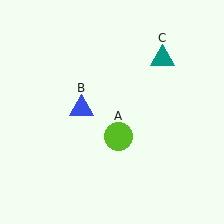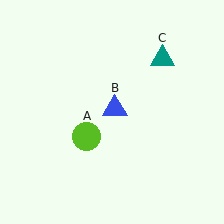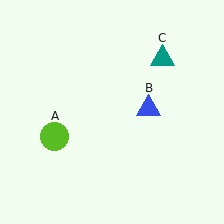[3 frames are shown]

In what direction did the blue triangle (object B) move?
The blue triangle (object B) moved right.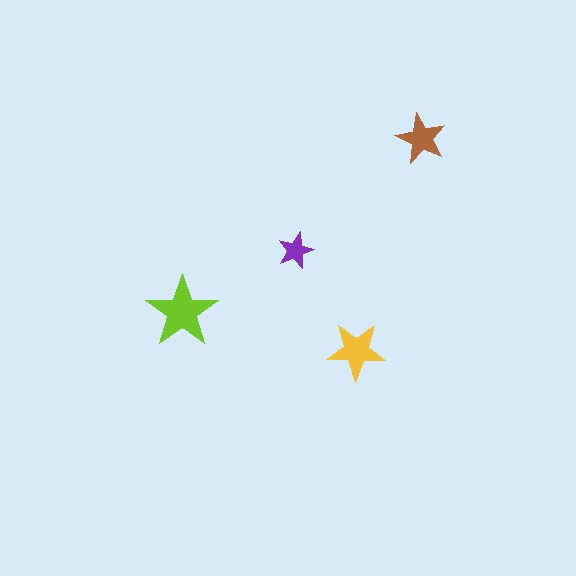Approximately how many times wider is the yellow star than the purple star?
About 1.5 times wider.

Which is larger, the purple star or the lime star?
The lime one.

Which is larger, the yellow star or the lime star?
The lime one.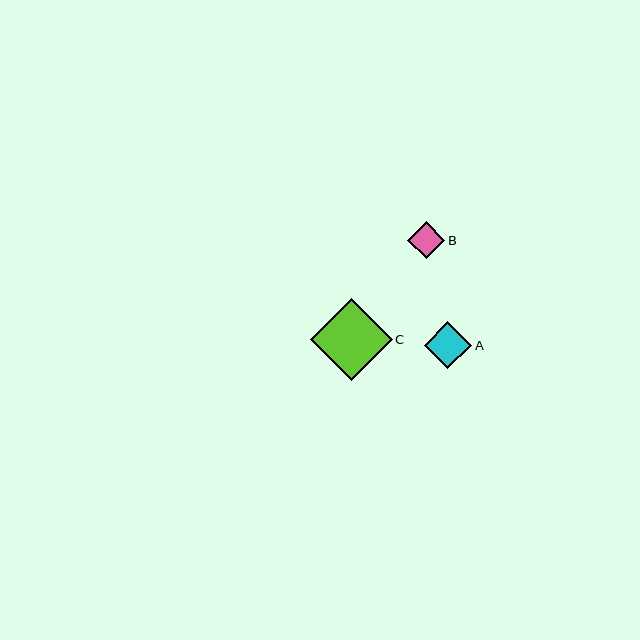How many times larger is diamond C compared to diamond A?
Diamond C is approximately 1.7 times the size of diamond A.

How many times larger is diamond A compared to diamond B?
Diamond A is approximately 1.3 times the size of diamond B.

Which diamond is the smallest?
Diamond B is the smallest with a size of approximately 37 pixels.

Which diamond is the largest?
Diamond C is the largest with a size of approximately 82 pixels.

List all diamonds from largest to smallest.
From largest to smallest: C, A, B.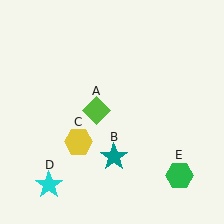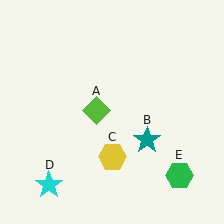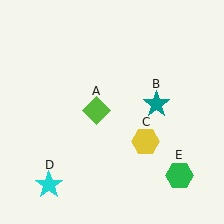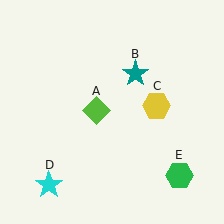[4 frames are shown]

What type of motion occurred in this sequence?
The teal star (object B), yellow hexagon (object C) rotated counterclockwise around the center of the scene.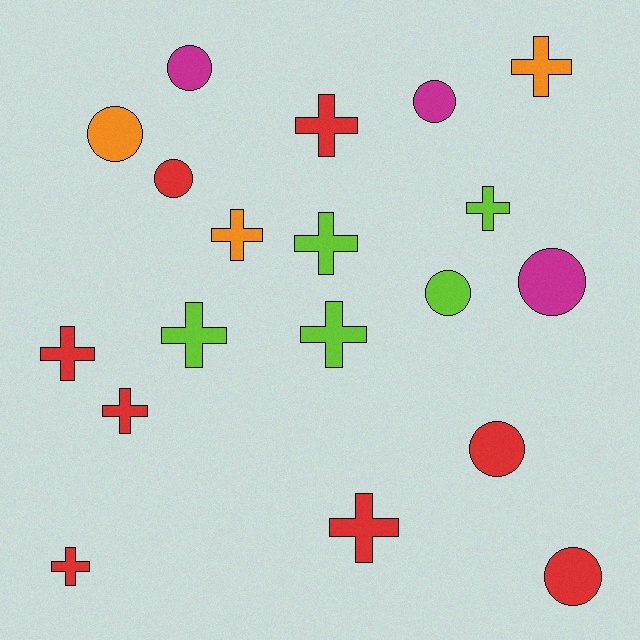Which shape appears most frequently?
Cross, with 11 objects.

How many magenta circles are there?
There are 3 magenta circles.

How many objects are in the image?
There are 19 objects.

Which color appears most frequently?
Red, with 8 objects.